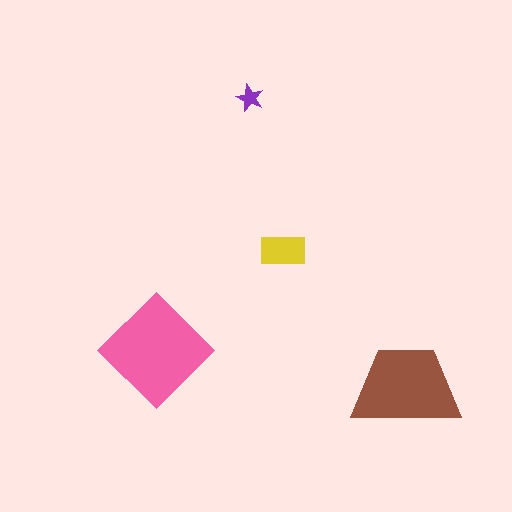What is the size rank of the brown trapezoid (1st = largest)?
2nd.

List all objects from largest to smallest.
The pink diamond, the brown trapezoid, the yellow rectangle, the purple star.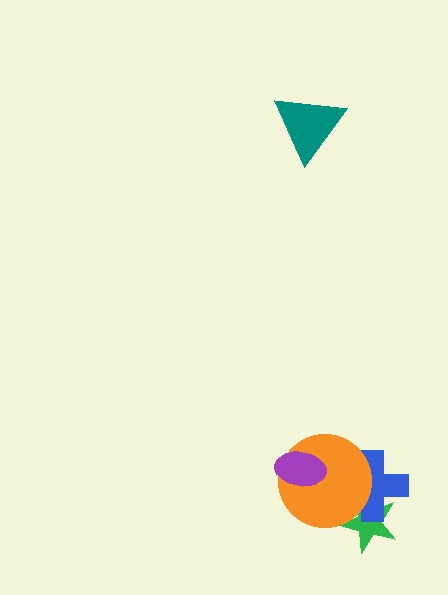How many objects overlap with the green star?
2 objects overlap with the green star.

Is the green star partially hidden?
Yes, it is partially covered by another shape.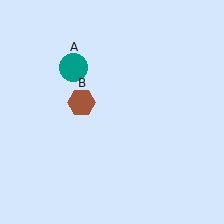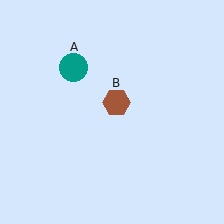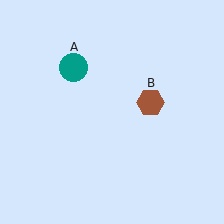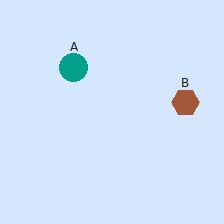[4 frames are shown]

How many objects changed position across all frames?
1 object changed position: brown hexagon (object B).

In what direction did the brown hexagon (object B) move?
The brown hexagon (object B) moved right.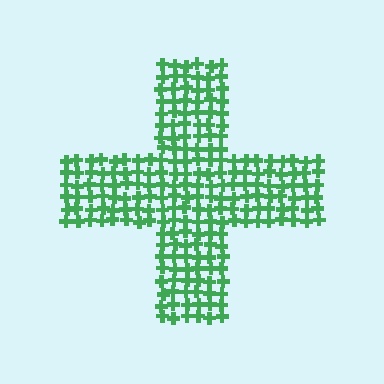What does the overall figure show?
The overall figure shows a cross.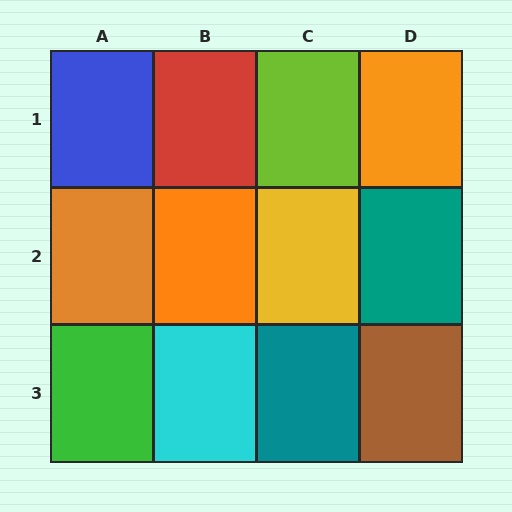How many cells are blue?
1 cell is blue.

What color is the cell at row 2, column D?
Teal.